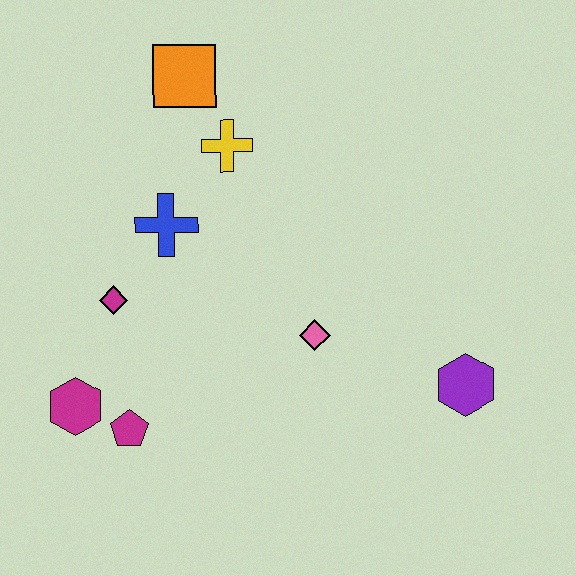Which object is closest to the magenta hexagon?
The magenta pentagon is closest to the magenta hexagon.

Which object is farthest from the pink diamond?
The orange square is farthest from the pink diamond.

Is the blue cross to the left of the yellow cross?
Yes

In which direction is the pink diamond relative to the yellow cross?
The pink diamond is below the yellow cross.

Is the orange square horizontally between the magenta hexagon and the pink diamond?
Yes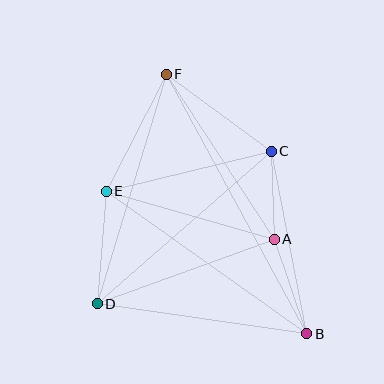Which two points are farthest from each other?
Points B and F are farthest from each other.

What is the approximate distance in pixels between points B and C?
The distance between B and C is approximately 186 pixels.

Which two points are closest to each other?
Points A and C are closest to each other.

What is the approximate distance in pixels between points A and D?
The distance between A and D is approximately 188 pixels.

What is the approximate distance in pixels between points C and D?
The distance between C and D is approximately 231 pixels.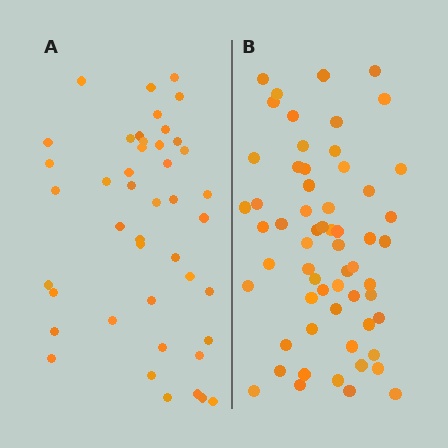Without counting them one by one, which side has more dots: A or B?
Region B (the right region) has more dots.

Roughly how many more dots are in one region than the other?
Region B has approximately 15 more dots than region A.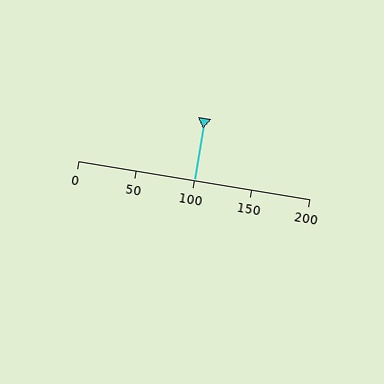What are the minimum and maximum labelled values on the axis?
The axis runs from 0 to 200.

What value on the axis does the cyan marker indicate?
The marker indicates approximately 100.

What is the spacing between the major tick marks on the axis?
The major ticks are spaced 50 apart.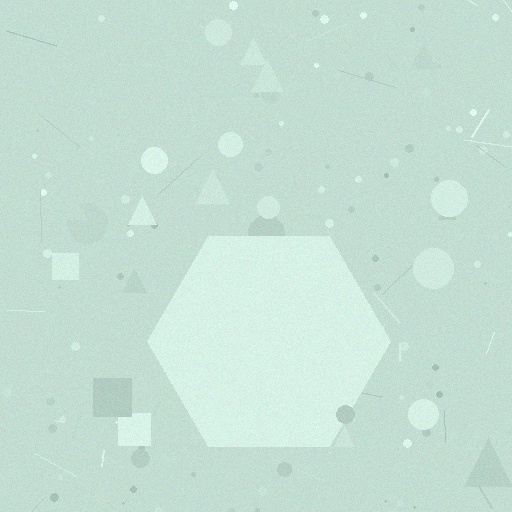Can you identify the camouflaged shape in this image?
The camouflaged shape is a hexagon.